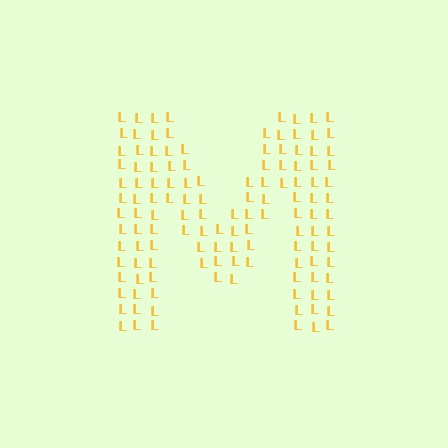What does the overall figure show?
The overall figure shows the letter M.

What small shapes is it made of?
It is made of small letter L's.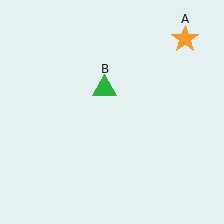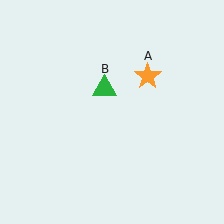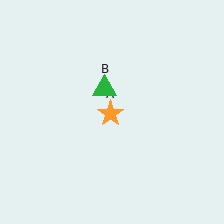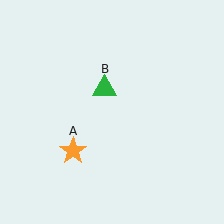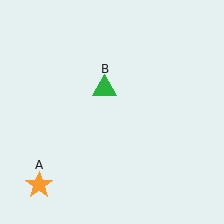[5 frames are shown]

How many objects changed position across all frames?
1 object changed position: orange star (object A).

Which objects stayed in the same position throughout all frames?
Green triangle (object B) remained stationary.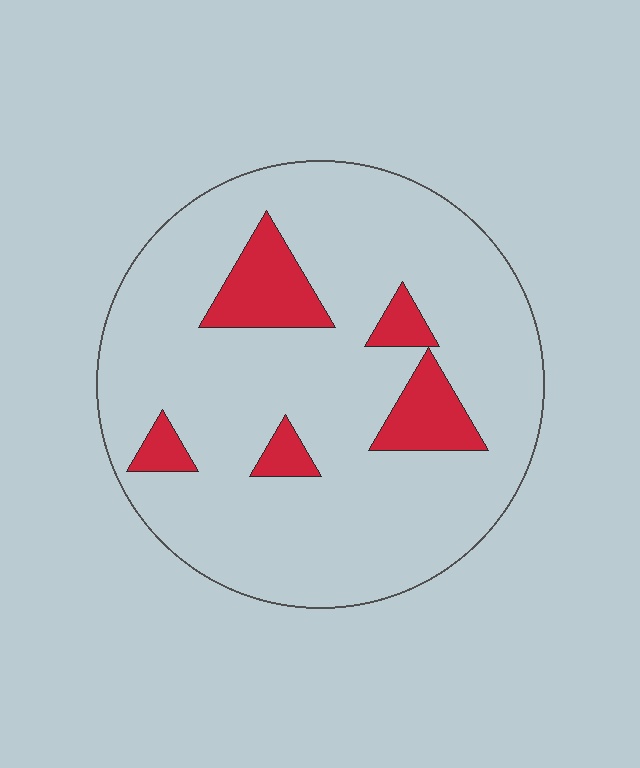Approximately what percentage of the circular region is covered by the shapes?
Approximately 15%.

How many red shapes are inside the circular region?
5.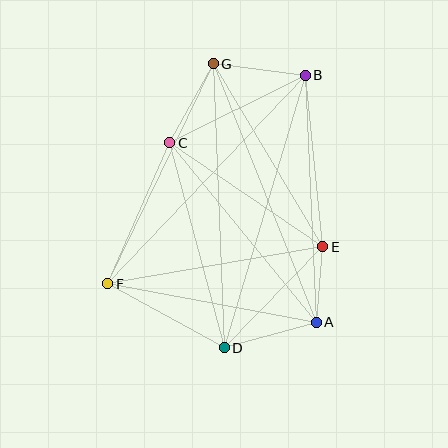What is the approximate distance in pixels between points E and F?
The distance between E and F is approximately 218 pixels.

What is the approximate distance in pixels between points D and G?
The distance between D and G is approximately 284 pixels.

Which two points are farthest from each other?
Points B and F are farthest from each other.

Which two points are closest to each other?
Points A and E are closest to each other.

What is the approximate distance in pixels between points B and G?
The distance between B and G is approximately 93 pixels.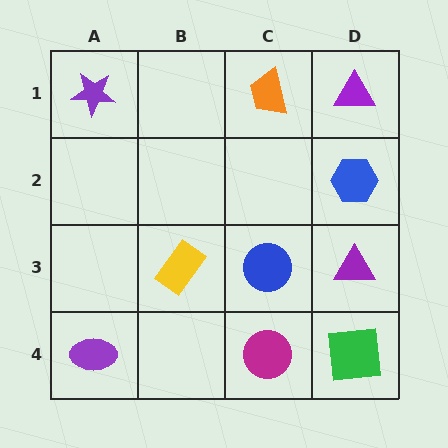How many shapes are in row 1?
3 shapes.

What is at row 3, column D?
A purple triangle.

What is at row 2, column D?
A blue hexagon.